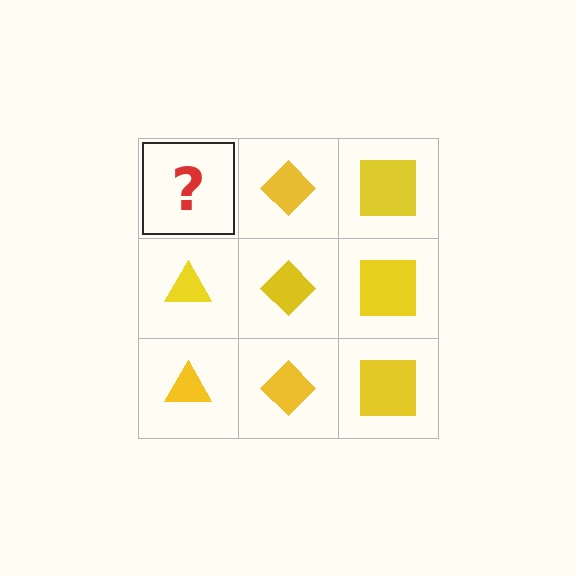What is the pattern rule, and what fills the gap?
The rule is that each column has a consistent shape. The gap should be filled with a yellow triangle.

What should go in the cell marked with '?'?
The missing cell should contain a yellow triangle.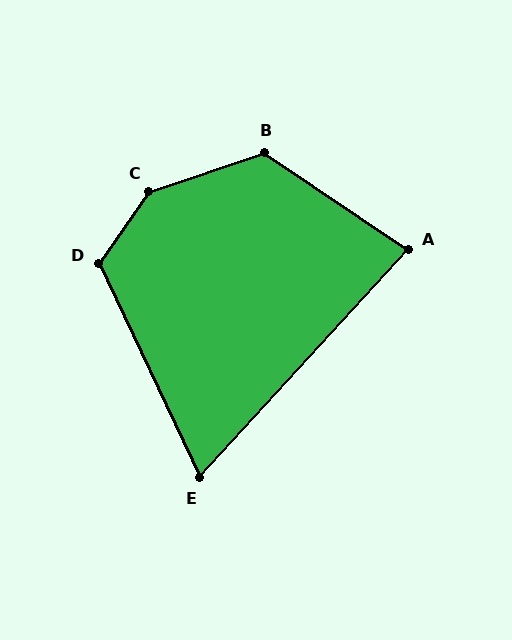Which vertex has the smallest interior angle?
E, at approximately 68 degrees.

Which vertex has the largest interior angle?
C, at approximately 143 degrees.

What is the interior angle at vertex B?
Approximately 128 degrees (obtuse).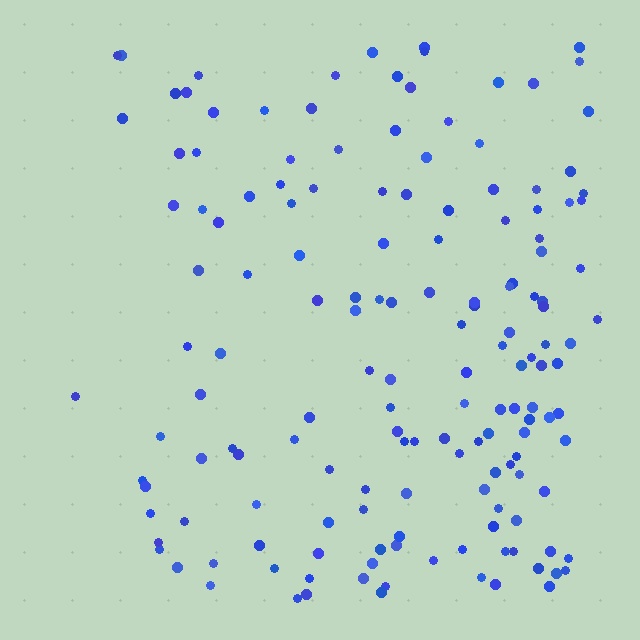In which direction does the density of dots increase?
From left to right, with the right side densest.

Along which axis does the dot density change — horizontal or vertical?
Horizontal.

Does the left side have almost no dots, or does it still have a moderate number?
Still a moderate number, just noticeably fewer than the right.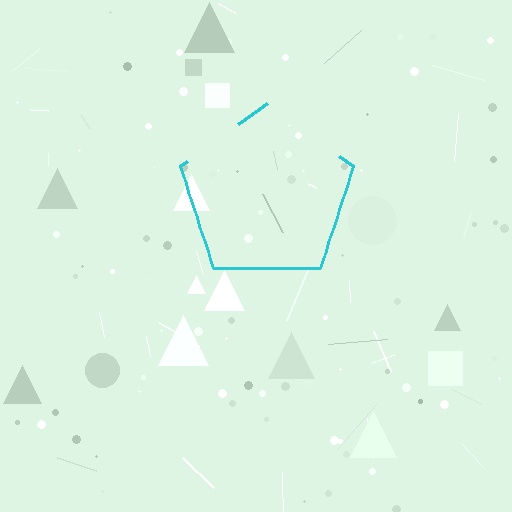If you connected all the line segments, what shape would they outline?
They would outline a pentagon.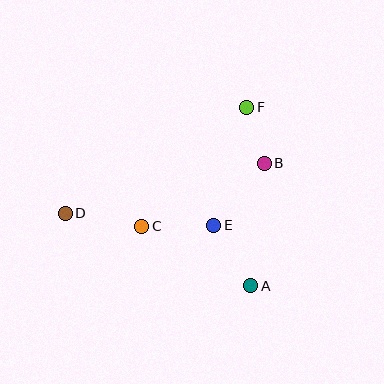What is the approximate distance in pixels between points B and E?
The distance between B and E is approximately 80 pixels.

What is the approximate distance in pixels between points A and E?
The distance between A and E is approximately 71 pixels.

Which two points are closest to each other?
Points B and F are closest to each other.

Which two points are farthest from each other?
Points D and F are farthest from each other.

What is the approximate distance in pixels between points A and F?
The distance between A and F is approximately 178 pixels.